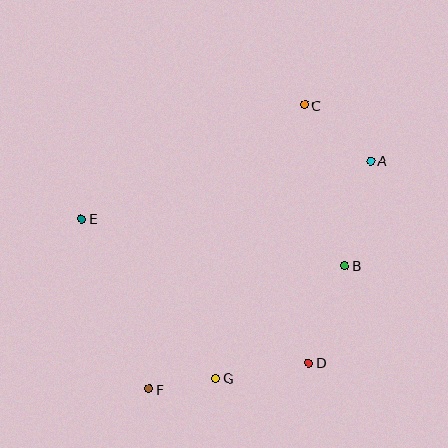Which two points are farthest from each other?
Points C and F are farthest from each other.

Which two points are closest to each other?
Points F and G are closest to each other.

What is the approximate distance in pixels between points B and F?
The distance between B and F is approximately 232 pixels.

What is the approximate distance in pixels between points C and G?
The distance between C and G is approximately 287 pixels.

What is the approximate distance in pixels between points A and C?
The distance between A and C is approximately 87 pixels.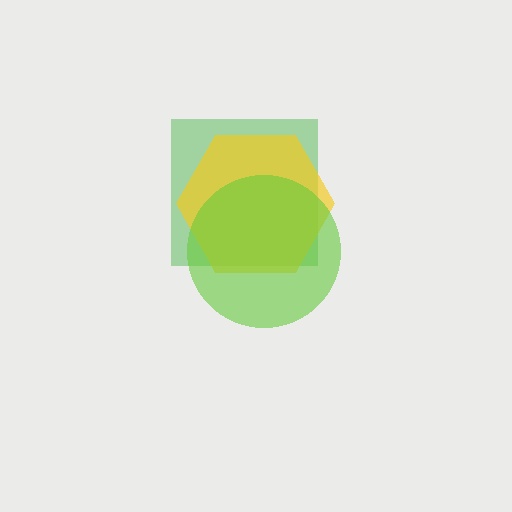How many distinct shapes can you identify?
There are 3 distinct shapes: a green square, a yellow hexagon, a lime circle.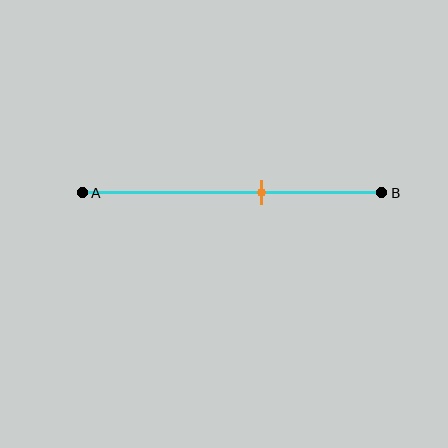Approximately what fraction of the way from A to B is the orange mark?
The orange mark is approximately 60% of the way from A to B.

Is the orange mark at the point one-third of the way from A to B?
No, the mark is at about 60% from A, not at the 33% one-third point.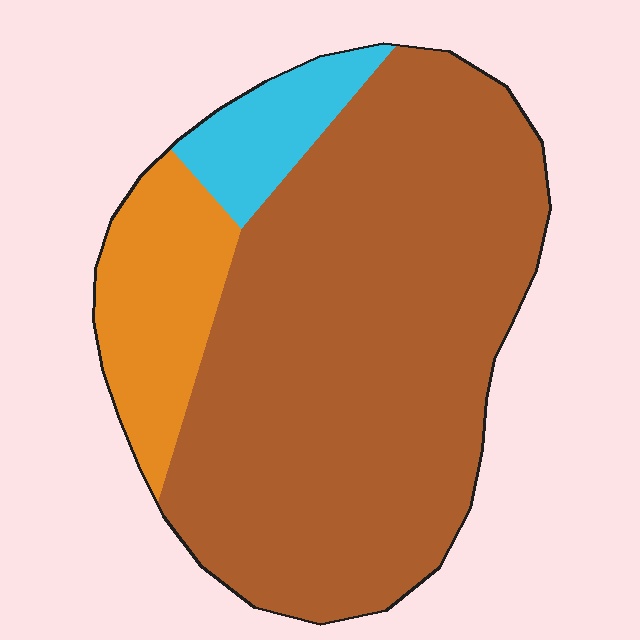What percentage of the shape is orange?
Orange covers 15% of the shape.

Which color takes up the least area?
Cyan, at roughly 10%.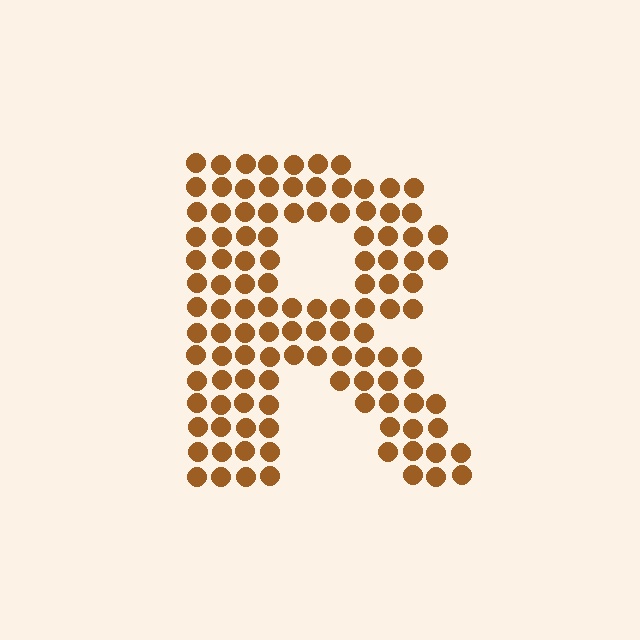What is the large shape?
The large shape is the letter R.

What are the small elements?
The small elements are circles.